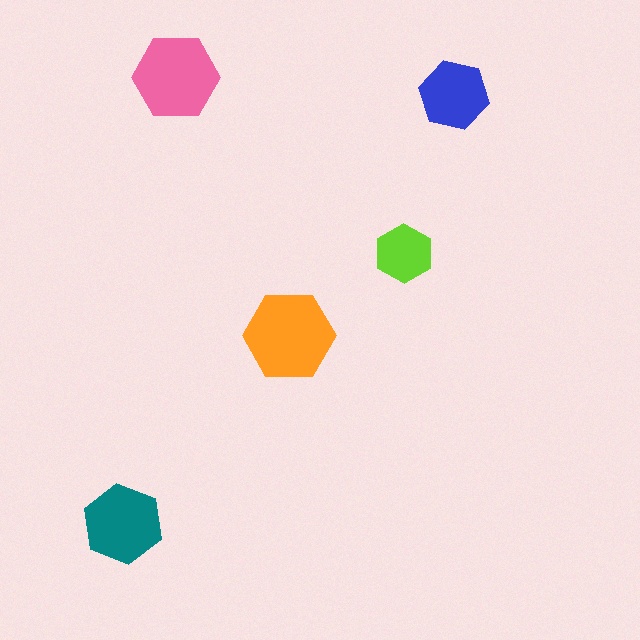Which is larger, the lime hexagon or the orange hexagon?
The orange one.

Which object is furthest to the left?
The teal hexagon is leftmost.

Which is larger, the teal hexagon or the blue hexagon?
The teal one.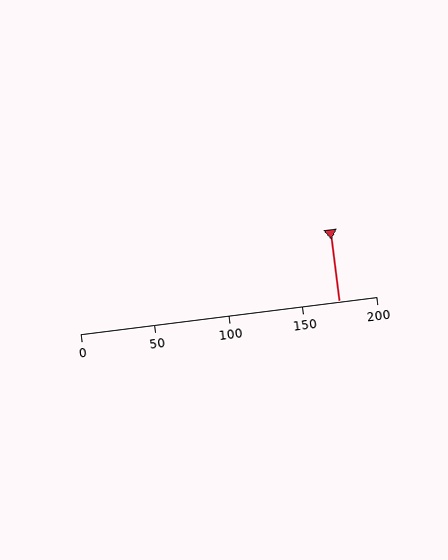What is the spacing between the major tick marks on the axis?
The major ticks are spaced 50 apart.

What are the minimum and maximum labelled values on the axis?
The axis runs from 0 to 200.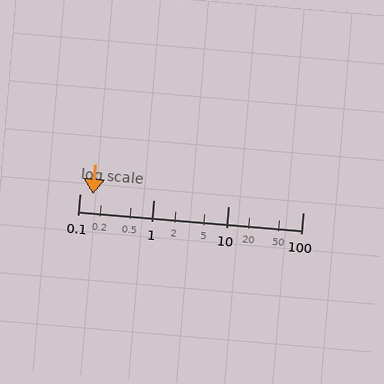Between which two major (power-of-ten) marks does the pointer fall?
The pointer is between 0.1 and 1.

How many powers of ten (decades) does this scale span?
The scale spans 3 decades, from 0.1 to 100.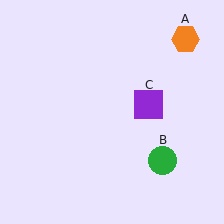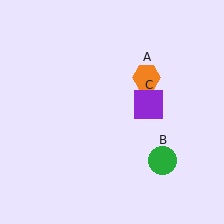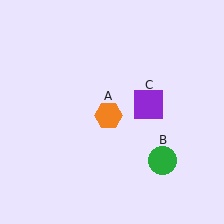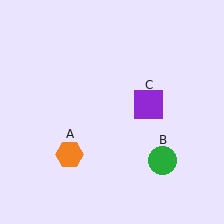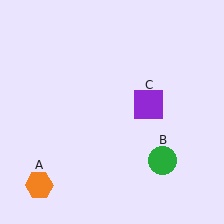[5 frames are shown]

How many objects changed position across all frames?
1 object changed position: orange hexagon (object A).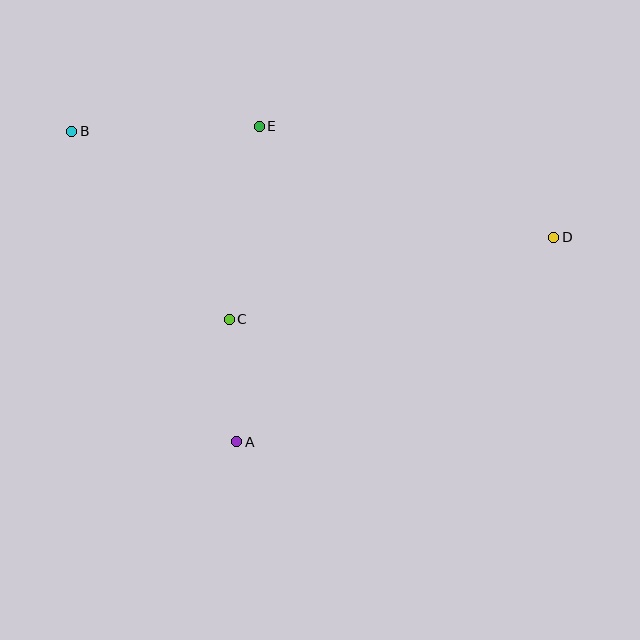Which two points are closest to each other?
Points A and C are closest to each other.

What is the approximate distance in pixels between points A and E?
The distance between A and E is approximately 316 pixels.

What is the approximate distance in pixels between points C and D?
The distance between C and D is approximately 335 pixels.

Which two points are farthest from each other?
Points B and D are farthest from each other.